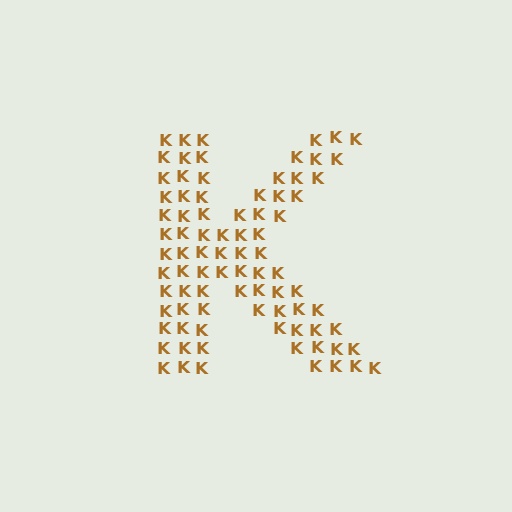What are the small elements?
The small elements are letter K's.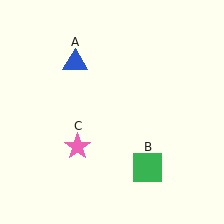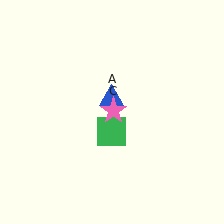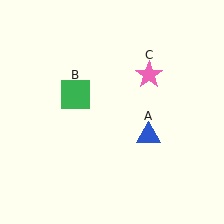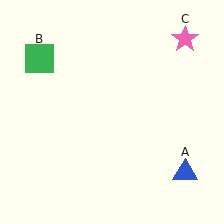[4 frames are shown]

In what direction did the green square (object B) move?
The green square (object B) moved up and to the left.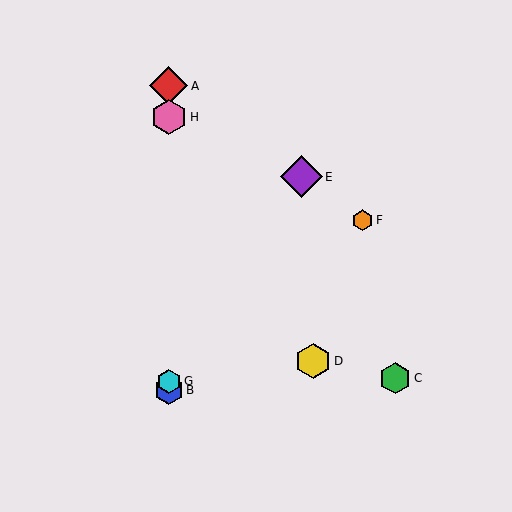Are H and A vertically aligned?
Yes, both are at x≈169.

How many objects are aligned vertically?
4 objects (A, B, G, H) are aligned vertically.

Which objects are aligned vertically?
Objects A, B, G, H are aligned vertically.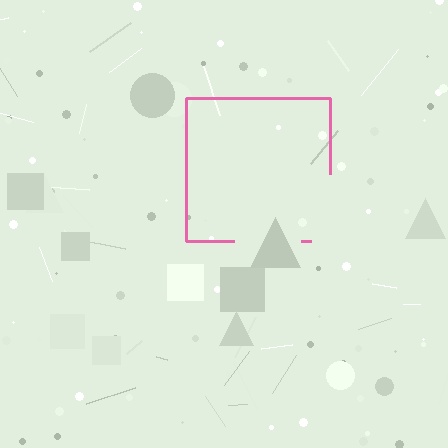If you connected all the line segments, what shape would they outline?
They would outline a square.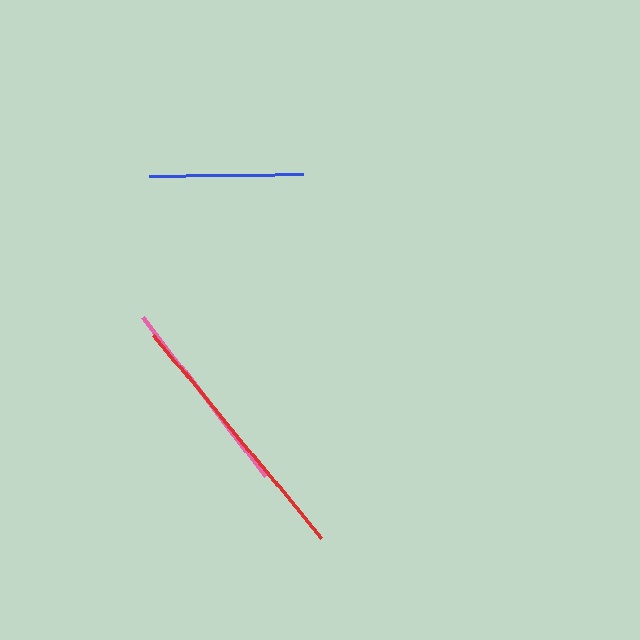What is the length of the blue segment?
The blue segment is approximately 154 pixels long.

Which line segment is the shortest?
The blue line is the shortest at approximately 154 pixels.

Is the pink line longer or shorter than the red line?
The red line is longer than the pink line.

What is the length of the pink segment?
The pink segment is approximately 201 pixels long.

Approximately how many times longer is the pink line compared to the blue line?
The pink line is approximately 1.3 times the length of the blue line.